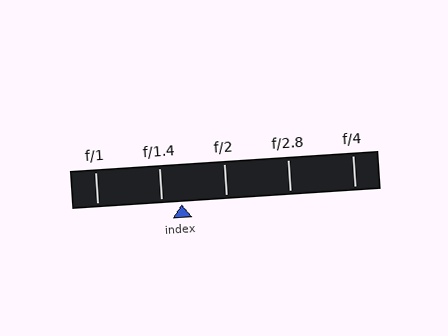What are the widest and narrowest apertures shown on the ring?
The widest aperture shown is f/1 and the narrowest is f/4.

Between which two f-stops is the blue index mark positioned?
The index mark is between f/1.4 and f/2.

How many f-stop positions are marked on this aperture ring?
There are 5 f-stop positions marked.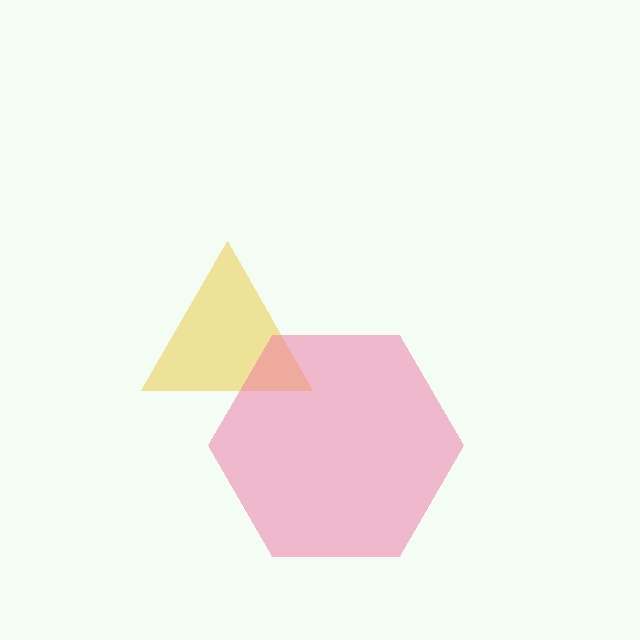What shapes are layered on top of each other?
The layered shapes are: a yellow triangle, a pink hexagon.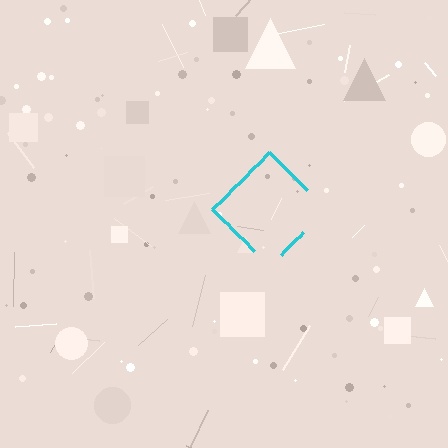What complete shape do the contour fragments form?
The contour fragments form a diamond.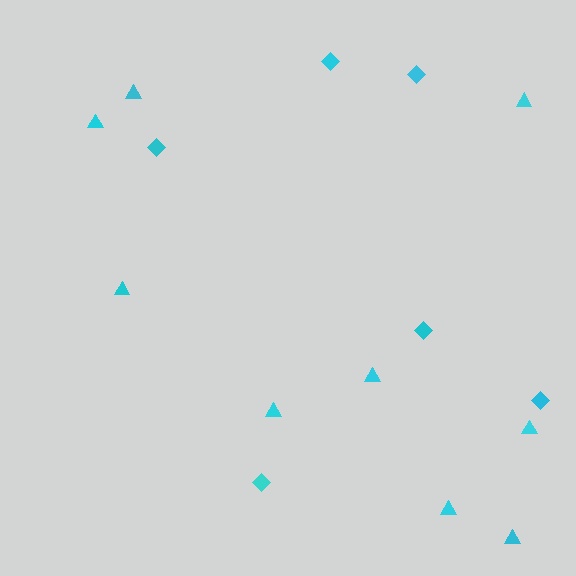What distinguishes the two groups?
There are 2 groups: one group of diamonds (6) and one group of triangles (9).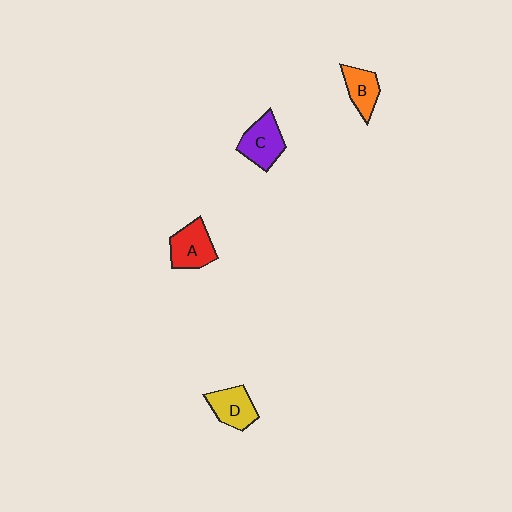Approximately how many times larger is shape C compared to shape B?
Approximately 1.3 times.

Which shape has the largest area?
Shape C (purple).